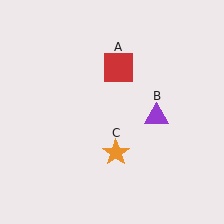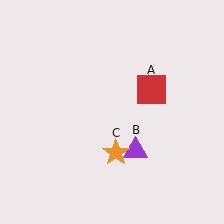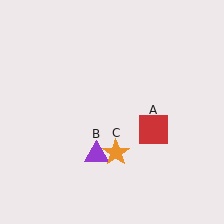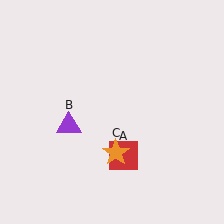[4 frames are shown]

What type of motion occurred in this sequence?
The red square (object A), purple triangle (object B) rotated clockwise around the center of the scene.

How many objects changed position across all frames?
2 objects changed position: red square (object A), purple triangle (object B).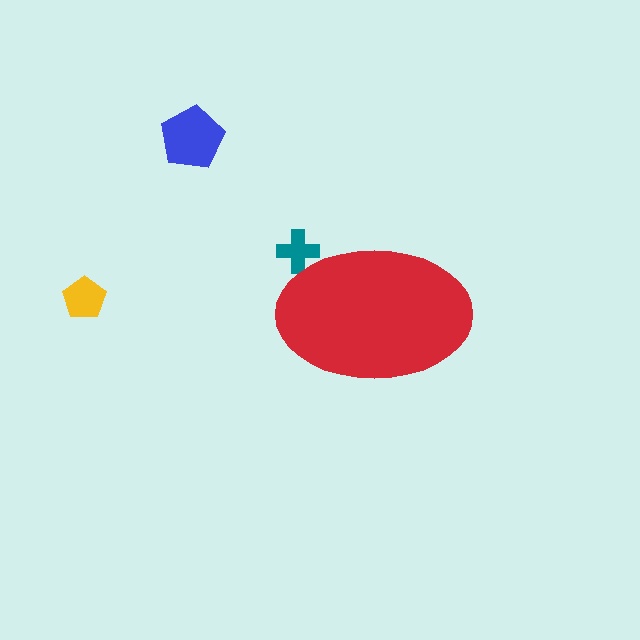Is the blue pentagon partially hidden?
No, the blue pentagon is fully visible.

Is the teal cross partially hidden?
Yes, the teal cross is partially hidden behind the red ellipse.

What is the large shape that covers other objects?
A red ellipse.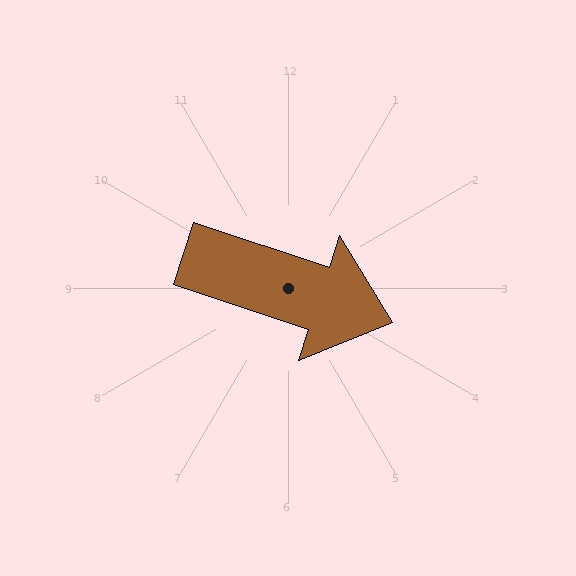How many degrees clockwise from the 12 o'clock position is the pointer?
Approximately 108 degrees.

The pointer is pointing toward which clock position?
Roughly 4 o'clock.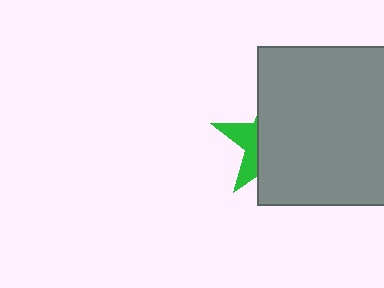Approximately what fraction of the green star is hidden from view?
Roughly 69% of the green star is hidden behind the gray square.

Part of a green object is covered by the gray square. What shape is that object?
It is a star.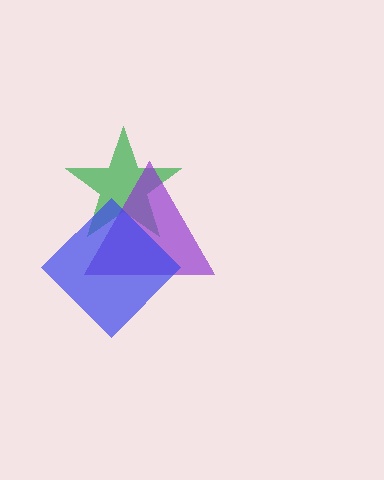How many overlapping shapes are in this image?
There are 3 overlapping shapes in the image.